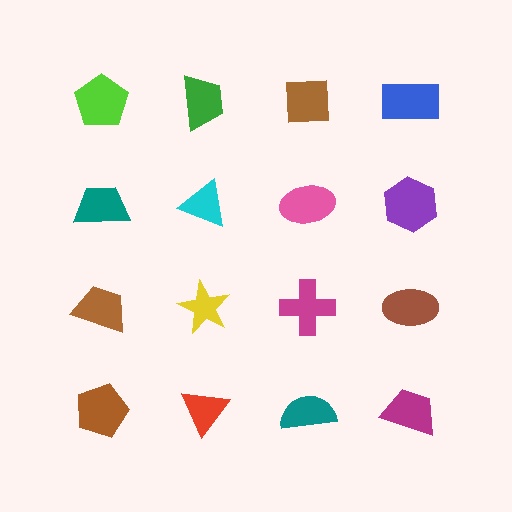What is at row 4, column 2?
A red triangle.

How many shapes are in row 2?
4 shapes.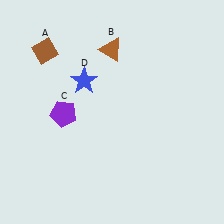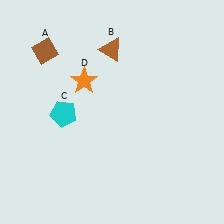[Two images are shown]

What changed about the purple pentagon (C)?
In Image 1, C is purple. In Image 2, it changed to cyan.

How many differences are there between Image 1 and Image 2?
There are 2 differences between the two images.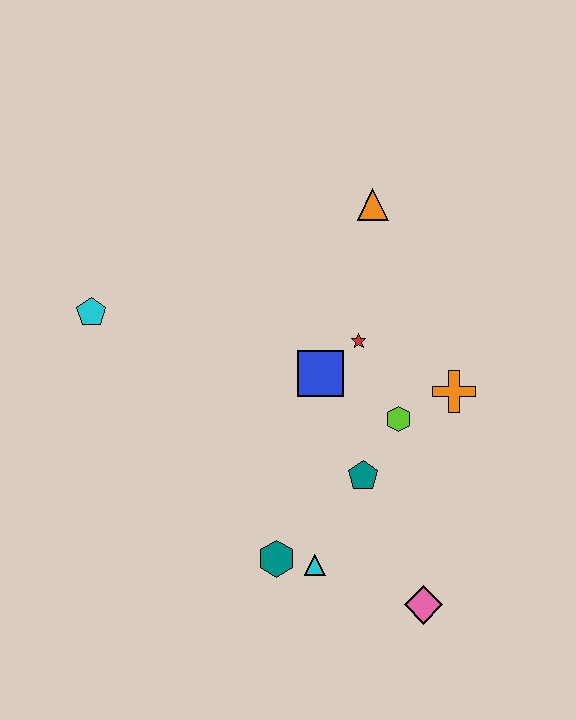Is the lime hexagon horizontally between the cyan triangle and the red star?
No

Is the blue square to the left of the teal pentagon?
Yes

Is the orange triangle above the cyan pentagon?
Yes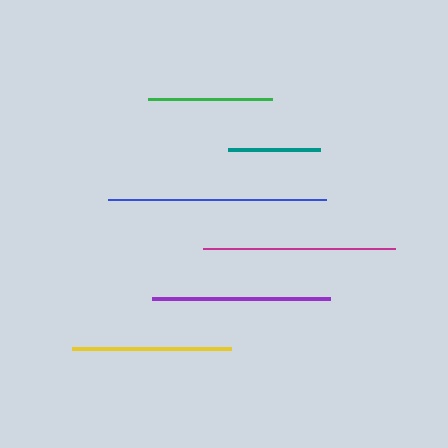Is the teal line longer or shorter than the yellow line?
The yellow line is longer than the teal line.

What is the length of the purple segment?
The purple segment is approximately 178 pixels long.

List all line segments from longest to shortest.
From longest to shortest: blue, magenta, purple, yellow, green, teal.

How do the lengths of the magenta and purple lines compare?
The magenta and purple lines are approximately the same length.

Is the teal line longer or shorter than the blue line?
The blue line is longer than the teal line.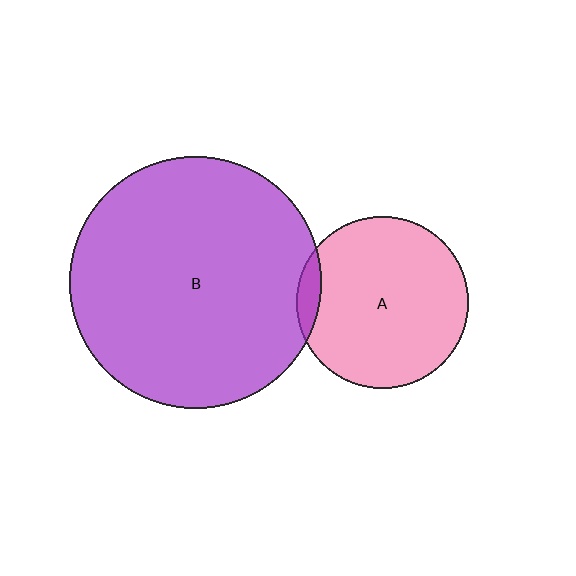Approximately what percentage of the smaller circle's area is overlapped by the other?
Approximately 5%.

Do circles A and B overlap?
Yes.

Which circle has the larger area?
Circle B (purple).